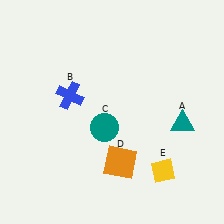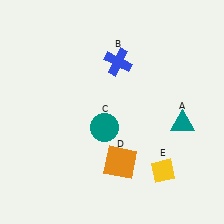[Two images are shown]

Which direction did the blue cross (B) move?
The blue cross (B) moved right.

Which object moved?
The blue cross (B) moved right.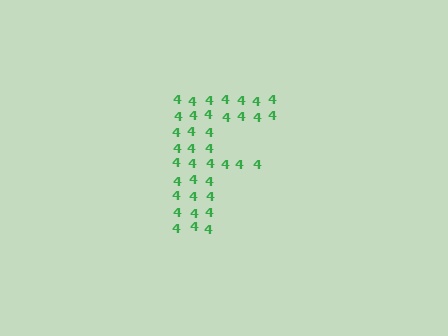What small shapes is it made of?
It is made of small digit 4's.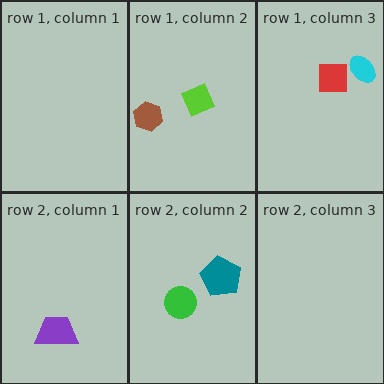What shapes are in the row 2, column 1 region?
The purple trapezoid.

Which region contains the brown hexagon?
The row 1, column 2 region.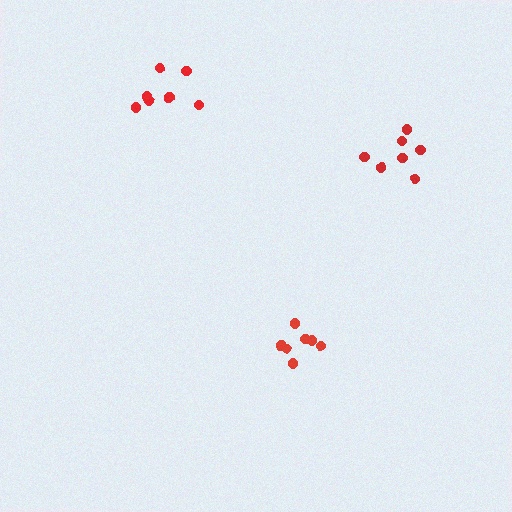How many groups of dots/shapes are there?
There are 3 groups.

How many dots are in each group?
Group 1: 7 dots, Group 2: 7 dots, Group 3: 7 dots (21 total).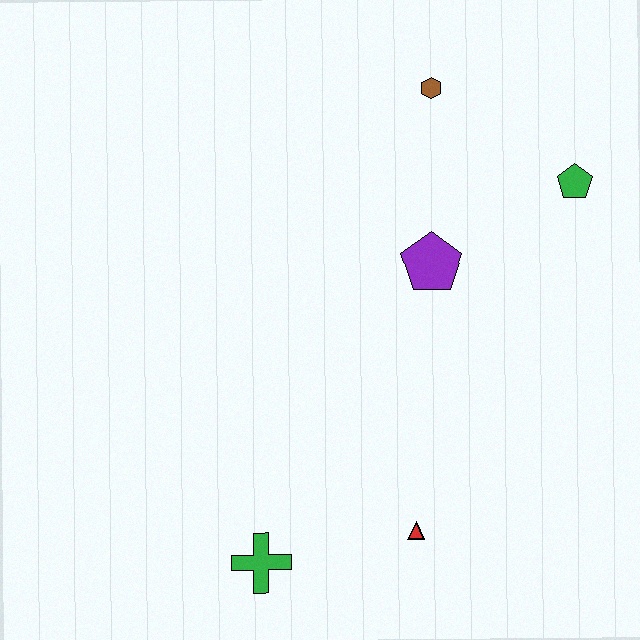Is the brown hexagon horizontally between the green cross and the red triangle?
No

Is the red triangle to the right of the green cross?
Yes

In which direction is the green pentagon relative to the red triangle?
The green pentagon is above the red triangle.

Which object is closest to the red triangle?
The green cross is closest to the red triangle.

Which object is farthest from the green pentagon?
The green cross is farthest from the green pentagon.